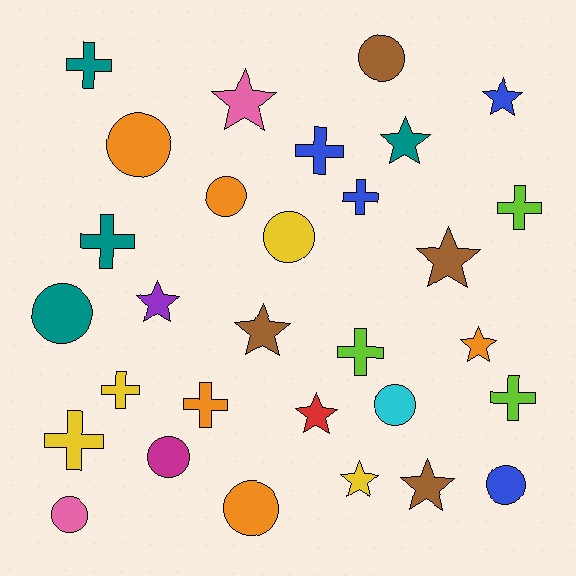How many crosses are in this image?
There are 10 crosses.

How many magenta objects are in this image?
There is 1 magenta object.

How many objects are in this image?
There are 30 objects.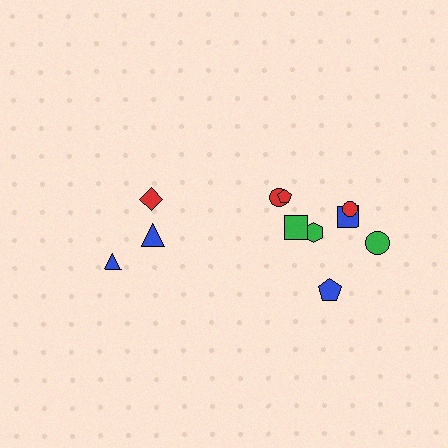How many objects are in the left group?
There are 3 objects.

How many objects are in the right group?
There are 8 objects.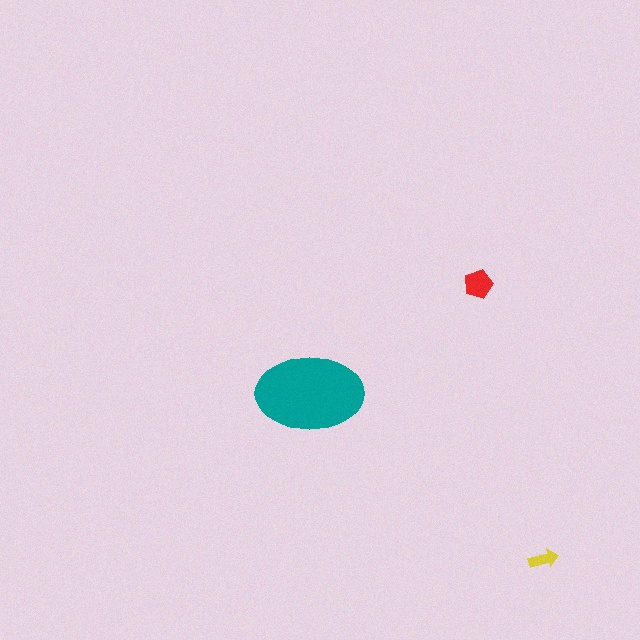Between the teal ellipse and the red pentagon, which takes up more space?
The teal ellipse.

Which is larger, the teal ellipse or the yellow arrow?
The teal ellipse.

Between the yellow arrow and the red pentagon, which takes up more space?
The red pentagon.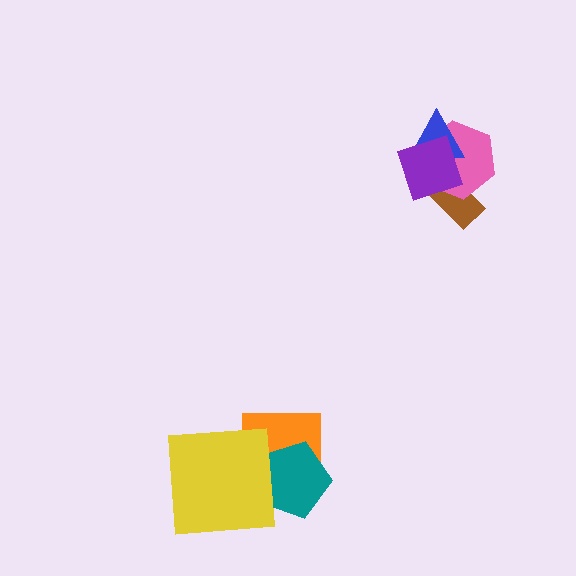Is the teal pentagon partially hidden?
Yes, it is partially covered by another shape.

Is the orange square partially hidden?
Yes, it is partially covered by another shape.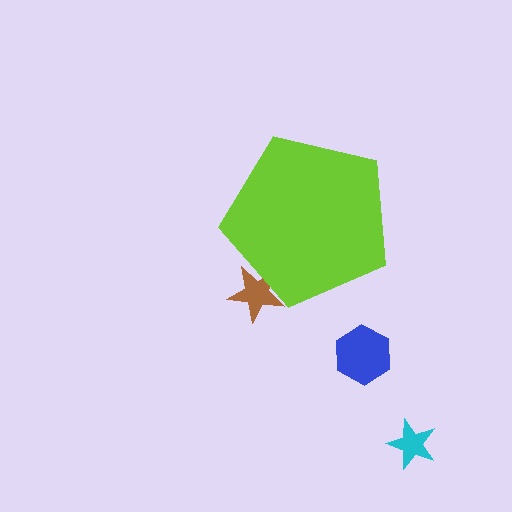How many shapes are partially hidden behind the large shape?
1 shape is partially hidden.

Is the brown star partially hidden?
Yes, the brown star is partially hidden behind the lime pentagon.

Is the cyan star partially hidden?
No, the cyan star is fully visible.